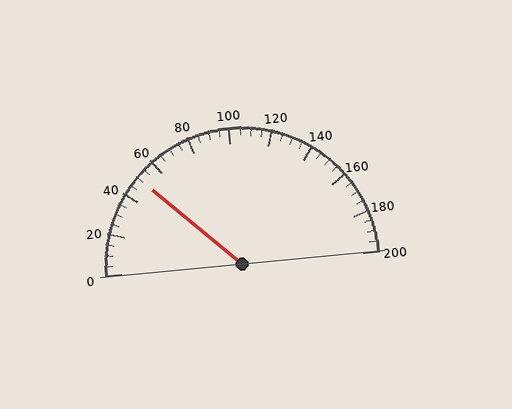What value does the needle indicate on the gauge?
The needle indicates approximately 50.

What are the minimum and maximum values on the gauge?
The gauge ranges from 0 to 200.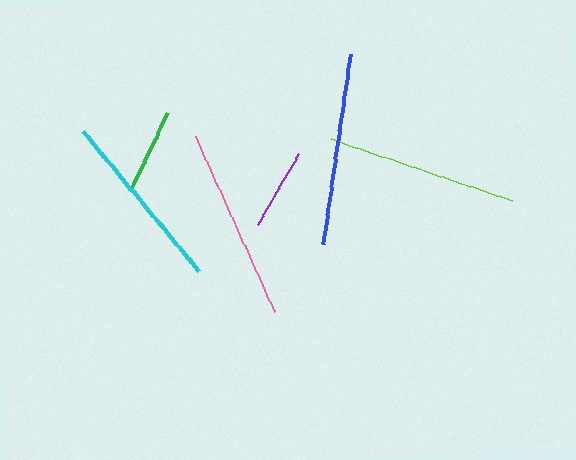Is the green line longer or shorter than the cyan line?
The cyan line is longer than the green line.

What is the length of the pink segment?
The pink segment is approximately 192 pixels long.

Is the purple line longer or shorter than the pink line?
The pink line is longer than the purple line.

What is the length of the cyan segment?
The cyan segment is approximately 182 pixels long.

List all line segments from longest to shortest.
From longest to shortest: blue, pink, lime, cyan, green, purple.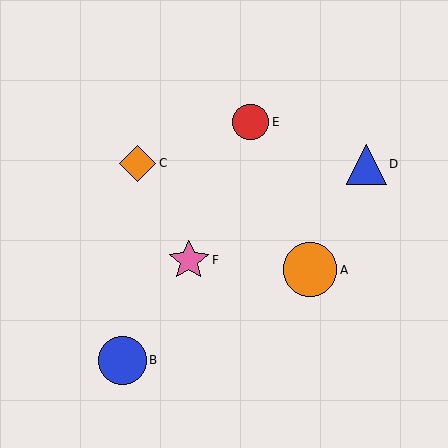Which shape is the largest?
The orange circle (labeled A) is the largest.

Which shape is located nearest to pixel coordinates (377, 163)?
The blue triangle (labeled D) at (366, 164) is nearest to that location.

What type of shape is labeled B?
Shape B is a blue circle.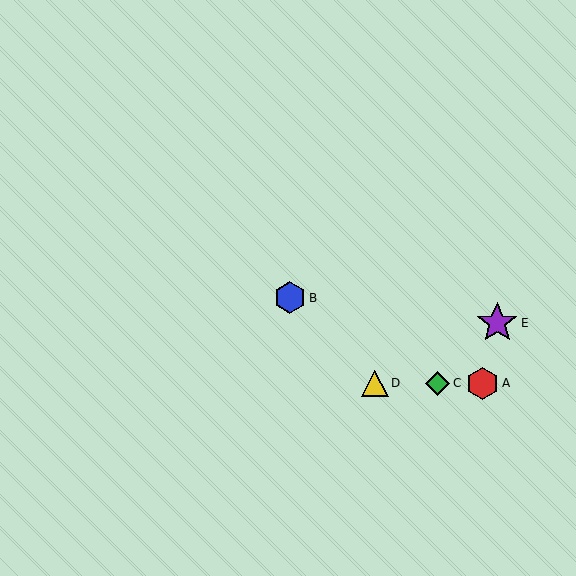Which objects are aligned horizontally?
Objects A, C, D are aligned horizontally.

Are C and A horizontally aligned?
Yes, both are at y≈383.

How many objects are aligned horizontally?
3 objects (A, C, D) are aligned horizontally.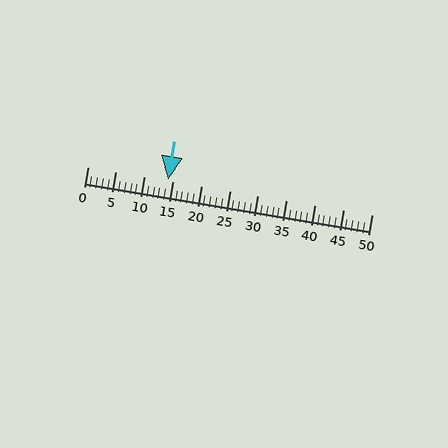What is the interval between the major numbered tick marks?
The major tick marks are spaced 5 units apart.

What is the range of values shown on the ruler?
The ruler shows values from 0 to 50.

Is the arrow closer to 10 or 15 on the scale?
The arrow is closer to 15.